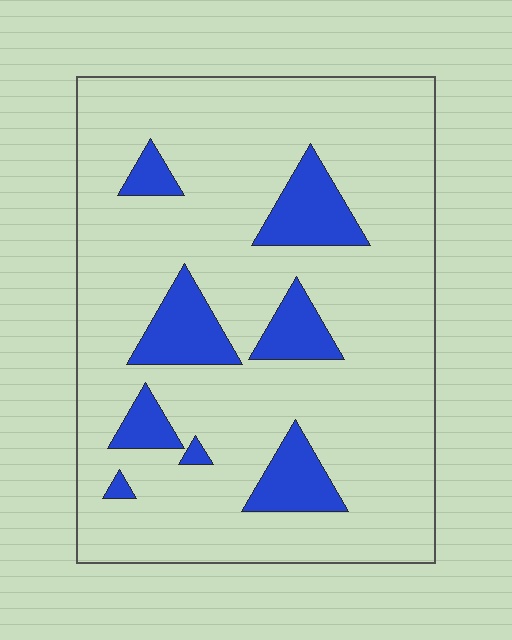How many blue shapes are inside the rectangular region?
8.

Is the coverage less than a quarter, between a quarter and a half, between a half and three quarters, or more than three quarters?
Less than a quarter.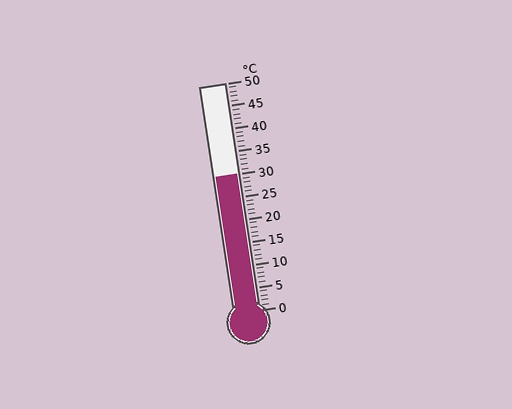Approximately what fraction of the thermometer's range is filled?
The thermometer is filled to approximately 60% of its range.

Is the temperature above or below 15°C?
The temperature is above 15°C.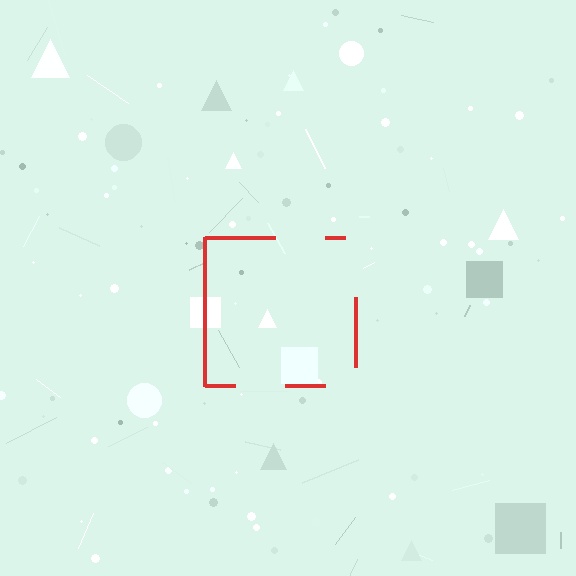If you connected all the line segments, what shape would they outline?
They would outline a square.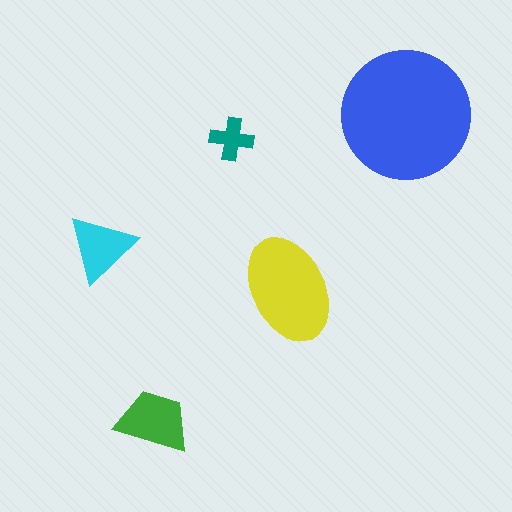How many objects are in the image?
There are 5 objects in the image.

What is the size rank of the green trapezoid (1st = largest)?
3rd.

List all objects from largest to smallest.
The blue circle, the yellow ellipse, the green trapezoid, the cyan triangle, the teal cross.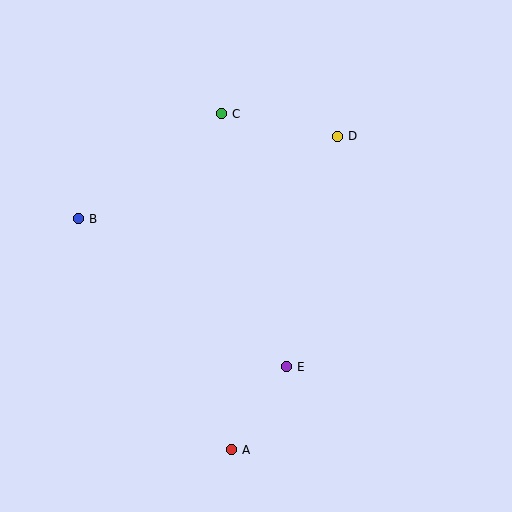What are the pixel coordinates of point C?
Point C is at (222, 114).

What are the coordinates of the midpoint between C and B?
The midpoint between C and B is at (150, 166).